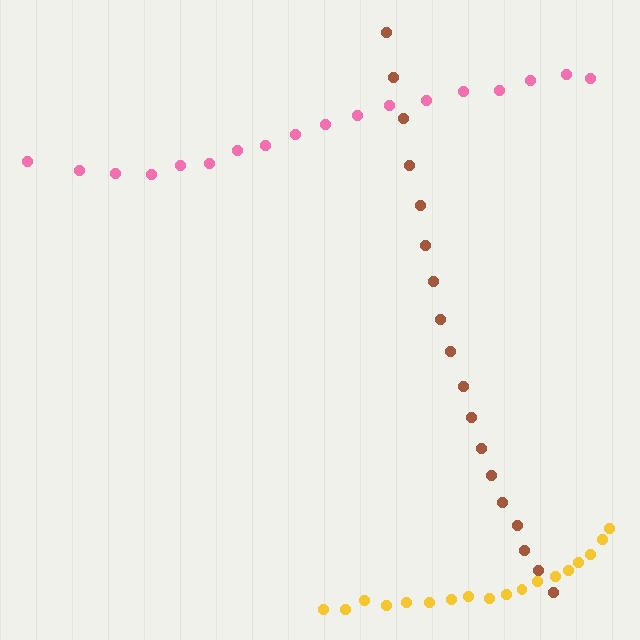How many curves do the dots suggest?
There are 3 distinct paths.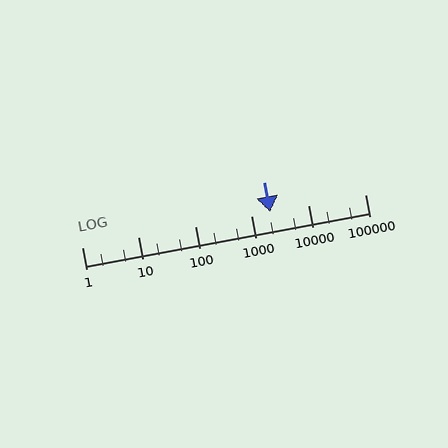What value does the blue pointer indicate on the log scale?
The pointer indicates approximately 2100.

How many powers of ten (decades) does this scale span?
The scale spans 5 decades, from 1 to 100000.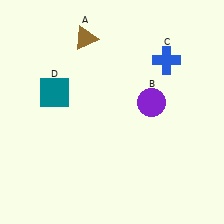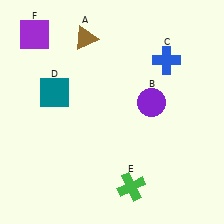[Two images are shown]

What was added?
A green cross (E), a purple square (F) were added in Image 2.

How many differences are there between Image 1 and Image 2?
There are 2 differences between the two images.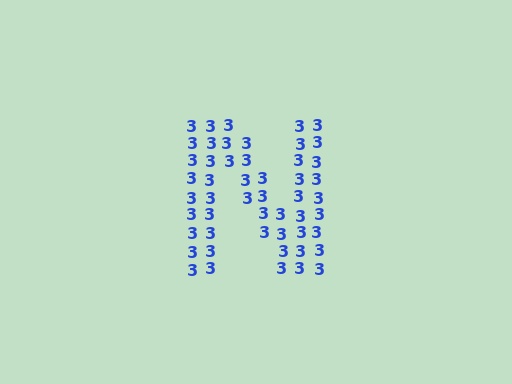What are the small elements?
The small elements are digit 3's.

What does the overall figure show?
The overall figure shows the letter N.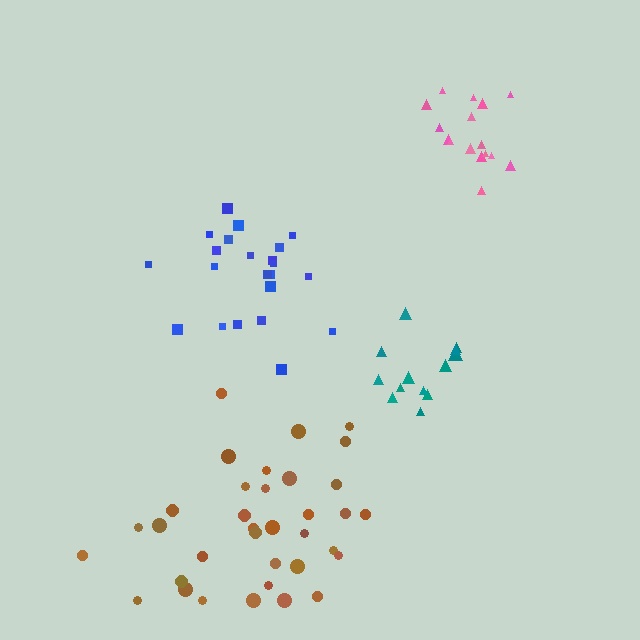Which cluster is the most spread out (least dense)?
Brown.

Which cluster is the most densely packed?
Teal.